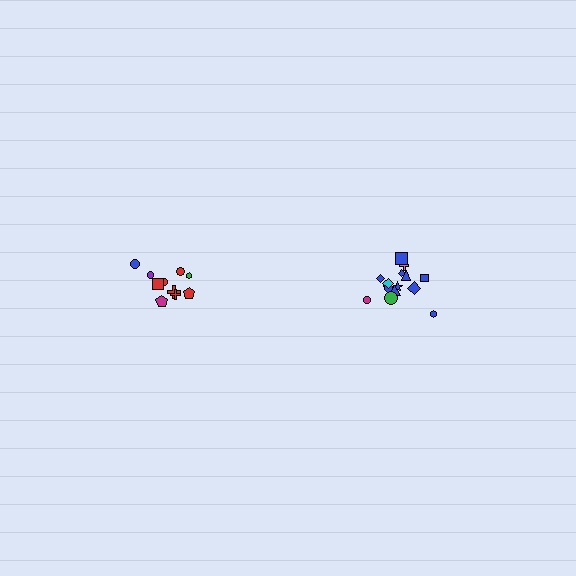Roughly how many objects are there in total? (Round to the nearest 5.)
Roughly 25 objects in total.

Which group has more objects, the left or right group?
The right group.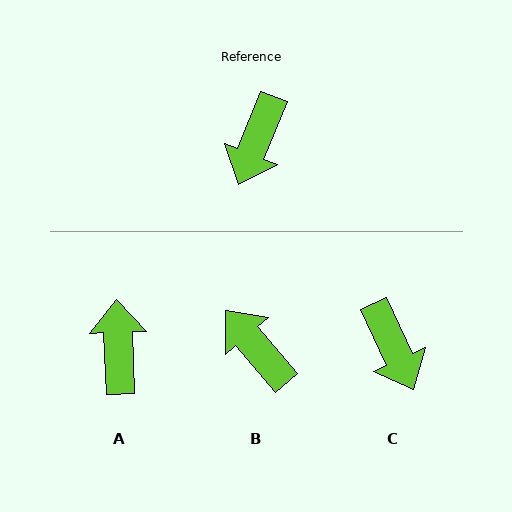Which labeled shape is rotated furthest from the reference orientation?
A, about 156 degrees away.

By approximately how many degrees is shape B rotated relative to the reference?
Approximately 118 degrees clockwise.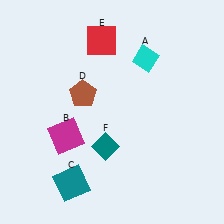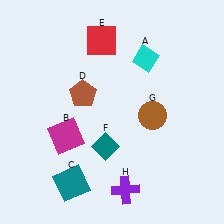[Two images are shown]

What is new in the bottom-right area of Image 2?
A brown circle (G) was added in the bottom-right area of Image 2.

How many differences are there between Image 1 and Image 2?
There are 2 differences between the two images.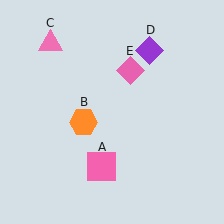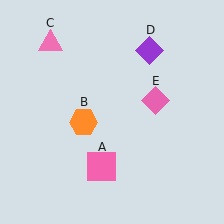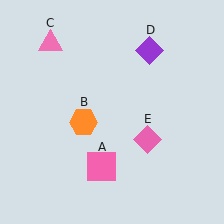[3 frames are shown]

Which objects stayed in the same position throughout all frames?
Pink square (object A) and orange hexagon (object B) and pink triangle (object C) and purple diamond (object D) remained stationary.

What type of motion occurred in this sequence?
The pink diamond (object E) rotated clockwise around the center of the scene.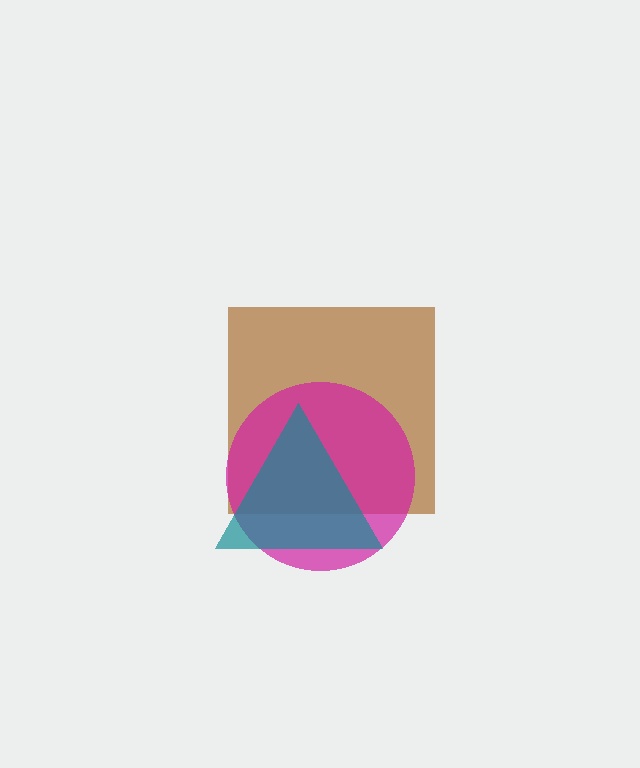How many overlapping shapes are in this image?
There are 3 overlapping shapes in the image.